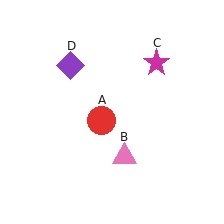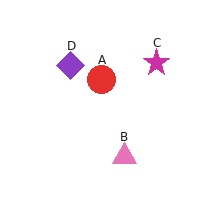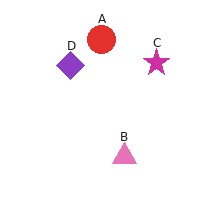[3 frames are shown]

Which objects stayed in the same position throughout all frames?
Pink triangle (object B) and magenta star (object C) and purple diamond (object D) remained stationary.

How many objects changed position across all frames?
1 object changed position: red circle (object A).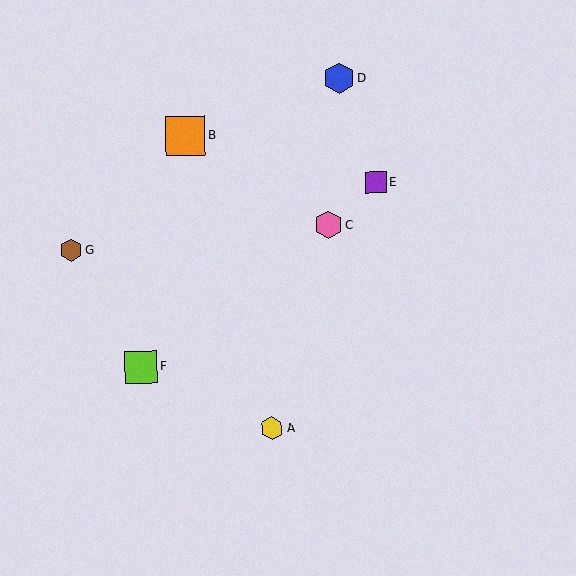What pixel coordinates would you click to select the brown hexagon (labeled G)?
Click at (72, 250) to select the brown hexagon G.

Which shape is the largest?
The orange square (labeled B) is the largest.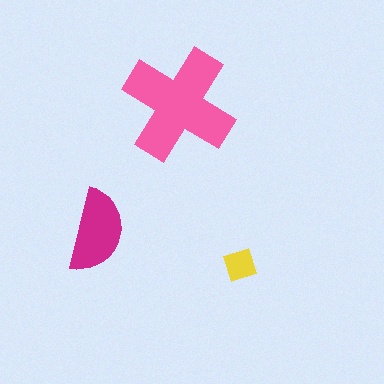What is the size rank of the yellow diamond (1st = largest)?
3rd.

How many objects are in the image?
There are 3 objects in the image.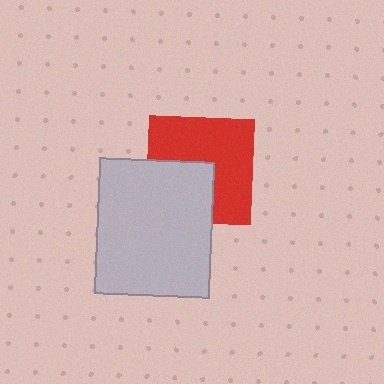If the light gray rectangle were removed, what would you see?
You would see the complete red square.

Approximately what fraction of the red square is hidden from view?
Roughly 38% of the red square is hidden behind the light gray rectangle.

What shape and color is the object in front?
The object in front is a light gray rectangle.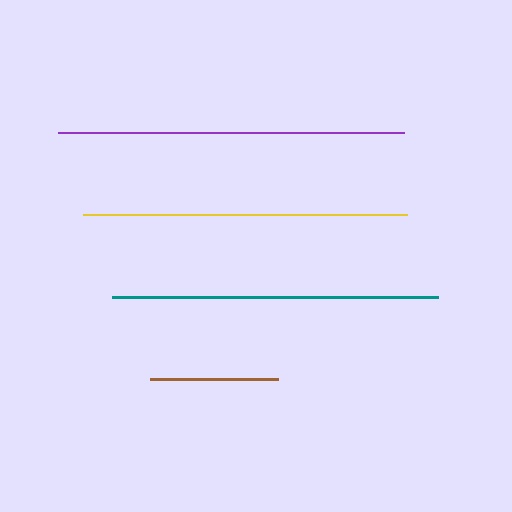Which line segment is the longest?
The purple line is the longest at approximately 346 pixels.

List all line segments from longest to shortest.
From longest to shortest: purple, teal, yellow, brown.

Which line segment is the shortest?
The brown line is the shortest at approximately 129 pixels.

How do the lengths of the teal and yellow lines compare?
The teal and yellow lines are approximately the same length.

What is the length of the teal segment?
The teal segment is approximately 326 pixels long.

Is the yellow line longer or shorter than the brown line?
The yellow line is longer than the brown line.